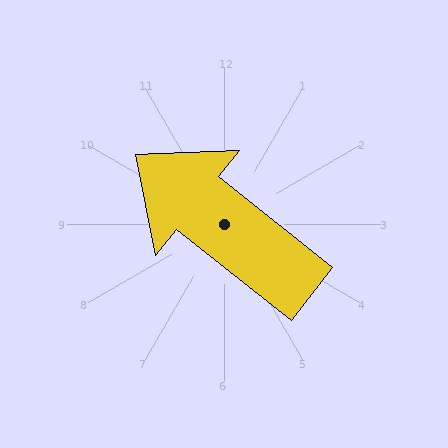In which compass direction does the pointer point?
Northwest.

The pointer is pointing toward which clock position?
Roughly 10 o'clock.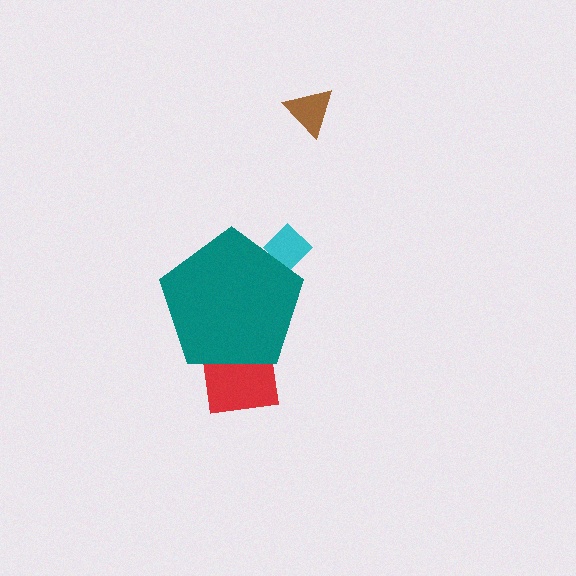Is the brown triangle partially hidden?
No, the brown triangle is fully visible.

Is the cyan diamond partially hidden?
Yes, the cyan diamond is partially hidden behind the teal pentagon.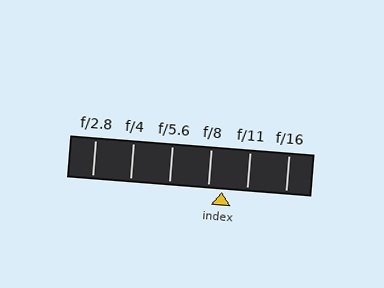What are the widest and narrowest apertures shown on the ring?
The widest aperture shown is f/2.8 and the narrowest is f/16.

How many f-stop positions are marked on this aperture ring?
There are 6 f-stop positions marked.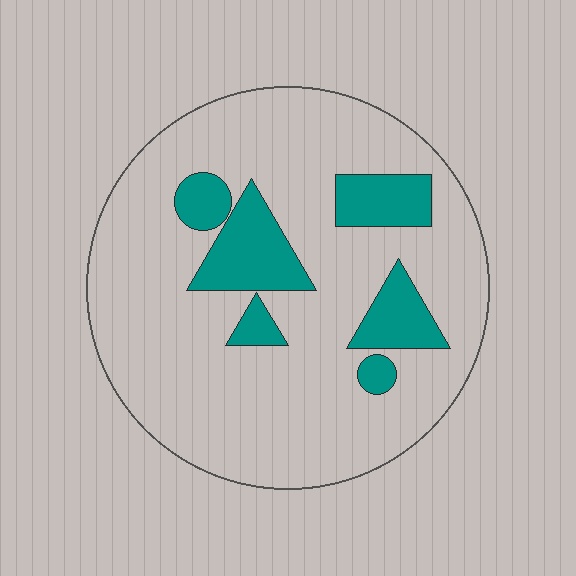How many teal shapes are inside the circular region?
6.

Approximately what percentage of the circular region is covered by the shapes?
Approximately 20%.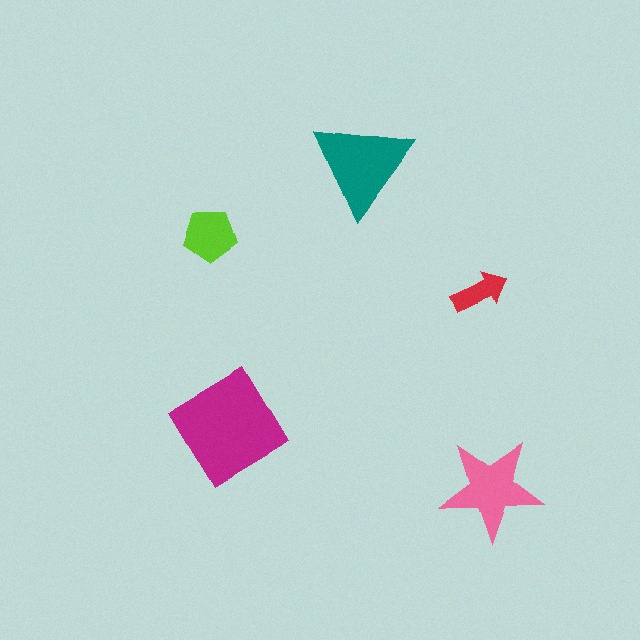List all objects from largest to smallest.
The magenta diamond, the teal triangle, the pink star, the lime pentagon, the red arrow.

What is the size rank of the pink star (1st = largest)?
3rd.